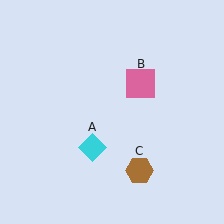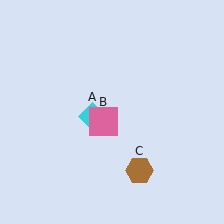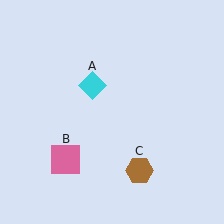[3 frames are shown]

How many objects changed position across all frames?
2 objects changed position: cyan diamond (object A), pink square (object B).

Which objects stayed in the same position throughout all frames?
Brown hexagon (object C) remained stationary.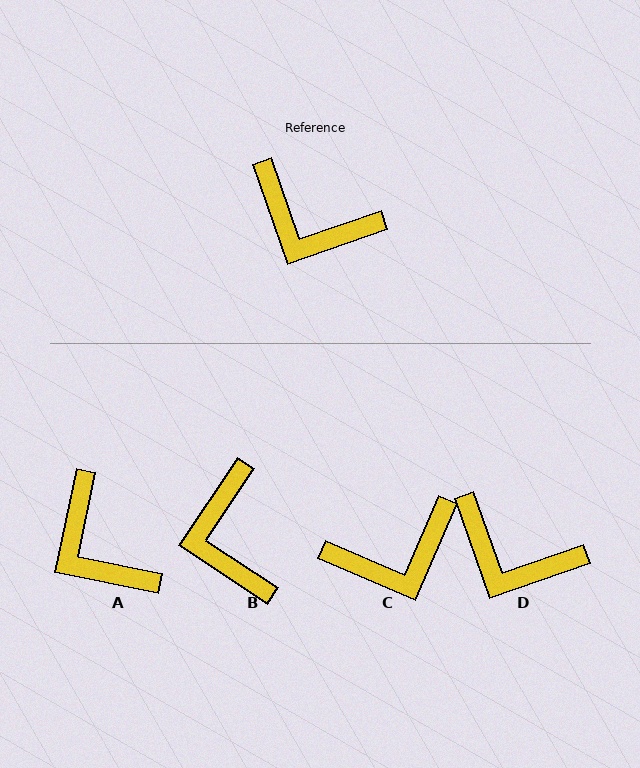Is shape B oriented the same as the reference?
No, it is off by about 53 degrees.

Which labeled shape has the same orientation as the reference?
D.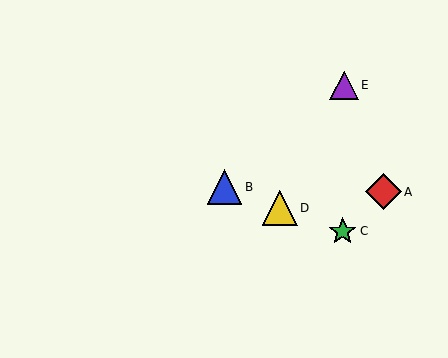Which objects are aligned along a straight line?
Objects B, C, D are aligned along a straight line.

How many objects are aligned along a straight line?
3 objects (B, C, D) are aligned along a straight line.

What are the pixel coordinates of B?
Object B is at (225, 187).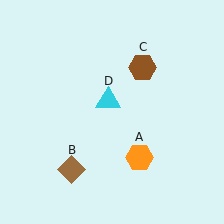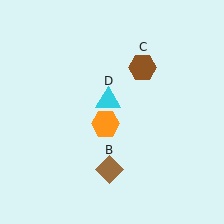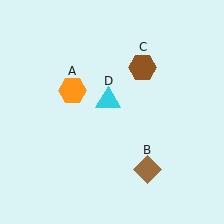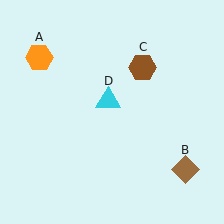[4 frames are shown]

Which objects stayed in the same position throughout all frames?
Brown hexagon (object C) and cyan triangle (object D) remained stationary.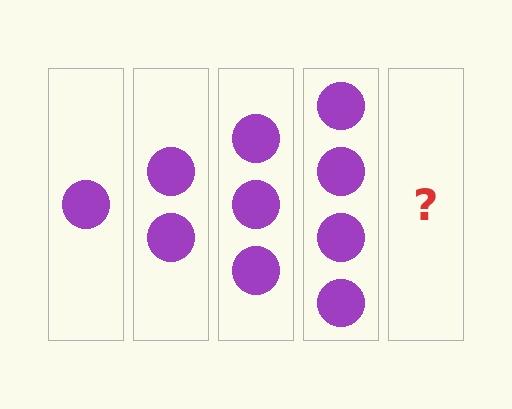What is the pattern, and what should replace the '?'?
The pattern is that each step adds one more circle. The '?' should be 5 circles.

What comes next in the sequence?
The next element should be 5 circles.